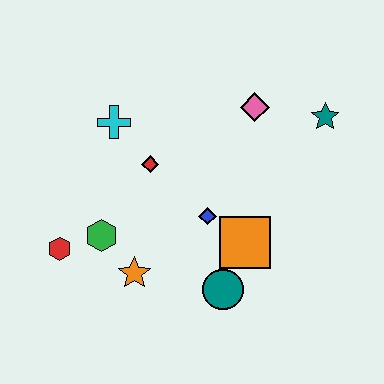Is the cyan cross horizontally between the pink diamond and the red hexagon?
Yes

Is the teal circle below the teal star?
Yes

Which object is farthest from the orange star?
The teal star is farthest from the orange star.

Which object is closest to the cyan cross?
The red diamond is closest to the cyan cross.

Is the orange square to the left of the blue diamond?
No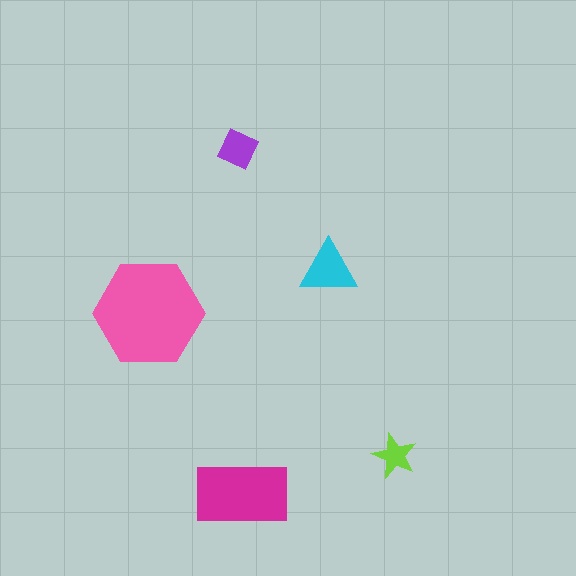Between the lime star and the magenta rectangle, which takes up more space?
The magenta rectangle.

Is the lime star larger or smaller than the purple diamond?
Smaller.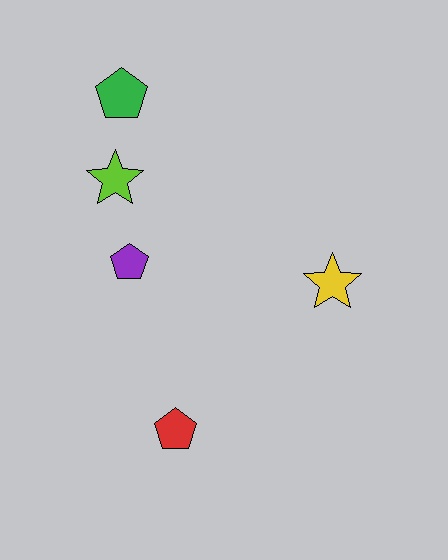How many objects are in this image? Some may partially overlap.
There are 5 objects.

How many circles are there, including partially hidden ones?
There are no circles.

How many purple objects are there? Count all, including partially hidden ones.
There is 1 purple object.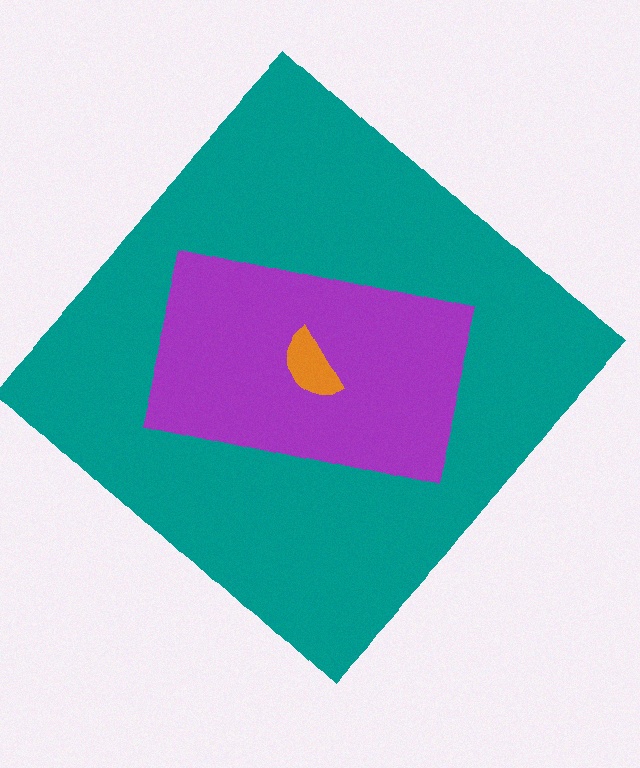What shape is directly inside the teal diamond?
The purple rectangle.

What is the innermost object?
The orange semicircle.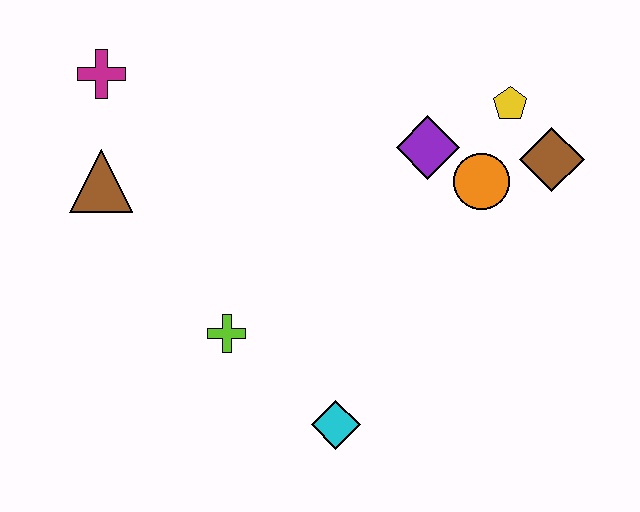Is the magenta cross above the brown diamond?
Yes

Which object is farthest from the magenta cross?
The brown diamond is farthest from the magenta cross.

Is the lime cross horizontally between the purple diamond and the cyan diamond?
No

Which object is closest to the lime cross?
The cyan diamond is closest to the lime cross.